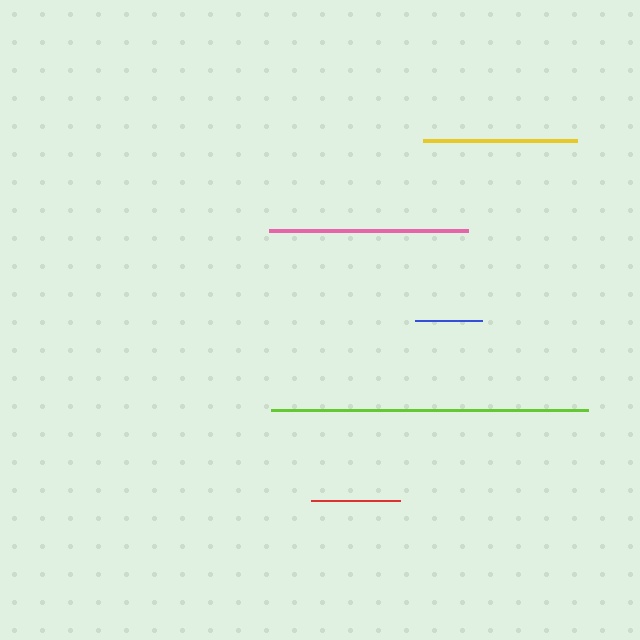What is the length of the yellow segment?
The yellow segment is approximately 154 pixels long.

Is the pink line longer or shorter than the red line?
The pink line is longer than the red line.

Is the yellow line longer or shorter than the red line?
The yellow line is longer than the red line.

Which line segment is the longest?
The lime line is the longest at approximately 317 pixels.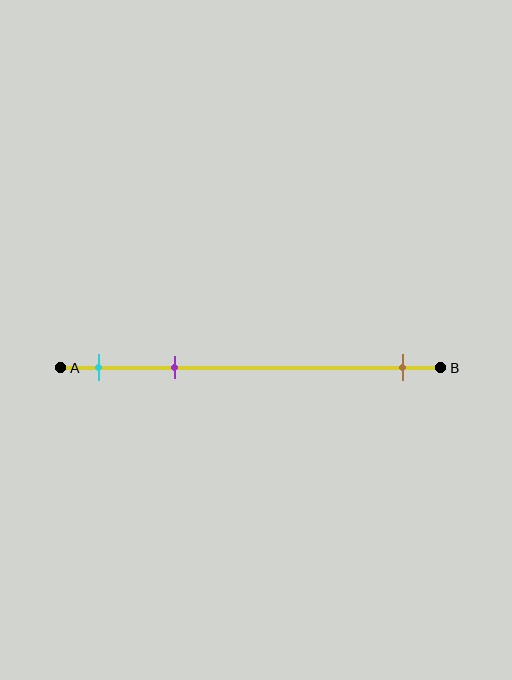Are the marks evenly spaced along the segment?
No, the marks are not evenly spaced.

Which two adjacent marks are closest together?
The cyan and purple marks are the closest adjacent pair.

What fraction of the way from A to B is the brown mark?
The brown mark is approximately 90% (0.9) of the way from A to B.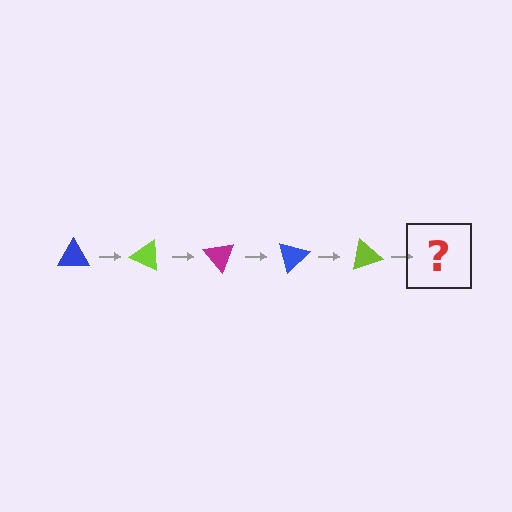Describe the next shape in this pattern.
It should be a magenta triangle, rotated 125 degrees from the start.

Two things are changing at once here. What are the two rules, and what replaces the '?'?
The two rules are that it rotates 25 degrees each step and the color cycles through blue, lime, and magenta. The '?' should be a magenta triangle, rotated 125 degrees from the start.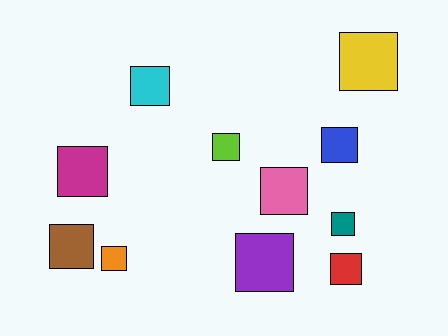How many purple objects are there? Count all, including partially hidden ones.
There is 1 purple object.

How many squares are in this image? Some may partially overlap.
There are 11 squares.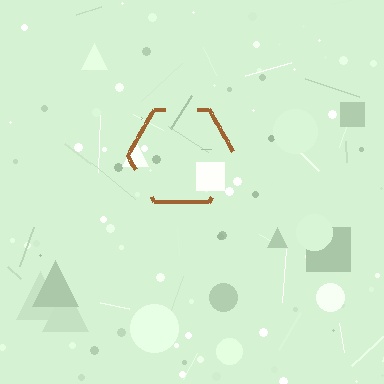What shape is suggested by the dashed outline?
The dashed outline suggests a hexagon.